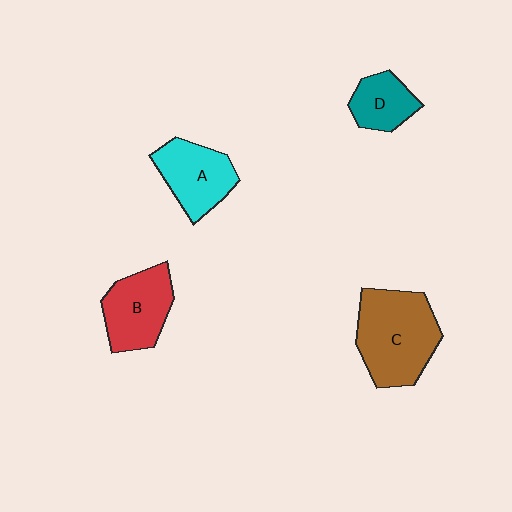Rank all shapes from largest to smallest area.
From largest to smallest: C (brown), B (red), A (cyan), D (teal).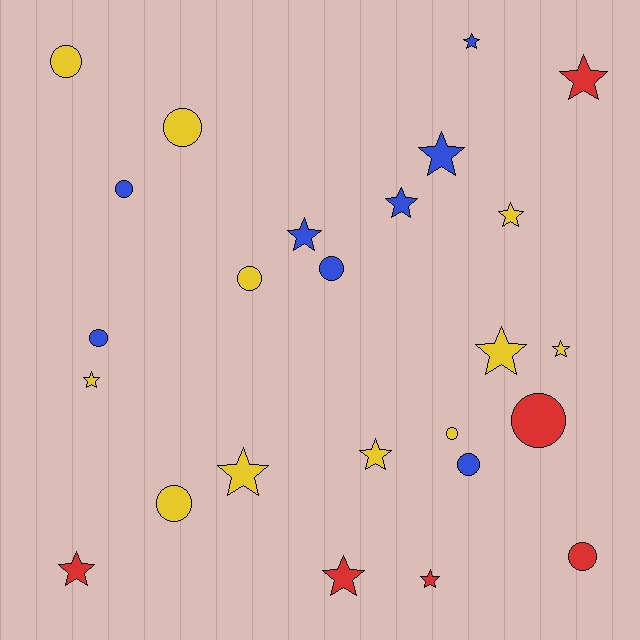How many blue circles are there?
There are 4 blue circles.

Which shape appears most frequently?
Star, with 14 objects.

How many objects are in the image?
There are 25 objects.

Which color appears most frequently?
Yellow, with 11 objects.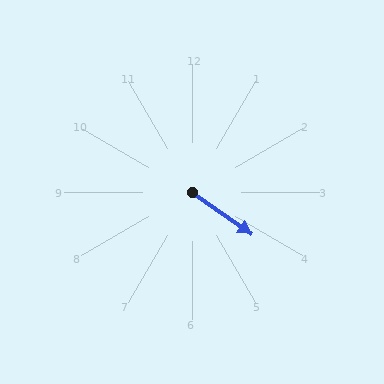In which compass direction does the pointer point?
Southeast.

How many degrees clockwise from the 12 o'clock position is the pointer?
Approximately 125 degrees.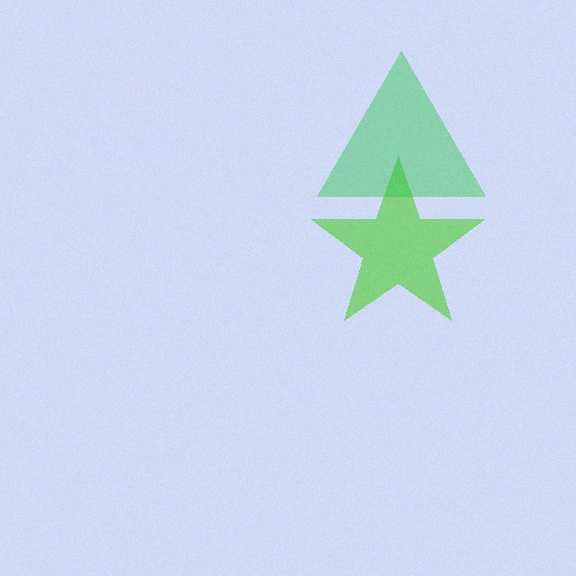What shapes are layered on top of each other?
The layered shapes are: a lime star, a green triangle.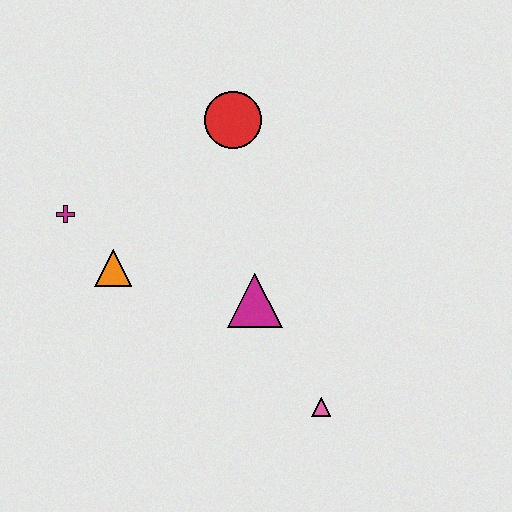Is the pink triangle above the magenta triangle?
No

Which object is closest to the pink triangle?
The magenta triangle is closest to the pink triangle.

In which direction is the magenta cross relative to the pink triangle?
The magenta cross is to the left of the pink triangle.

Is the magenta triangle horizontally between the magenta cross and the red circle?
No